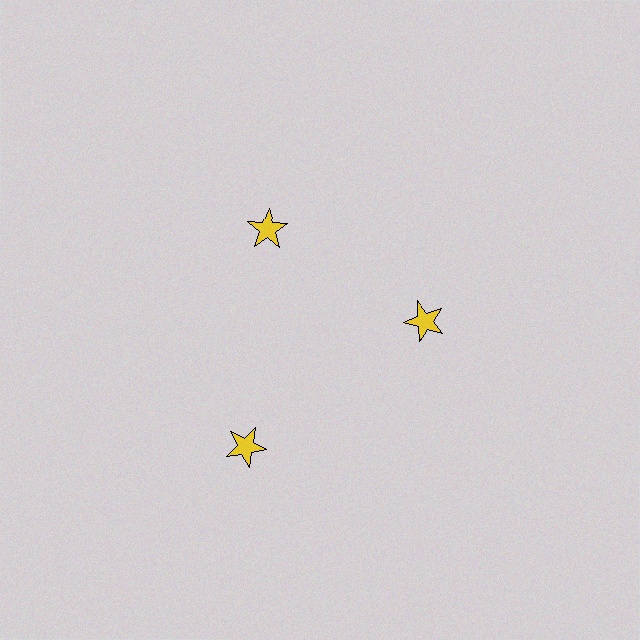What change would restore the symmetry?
The symmetry would be restored by moving it inward, back onto the ring so that all 3 stars sit at equal angles and equal distance from the center.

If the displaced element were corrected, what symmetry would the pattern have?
It would have 3-fold rotational symmetry — the pattern would map onto itself every 120 degrees.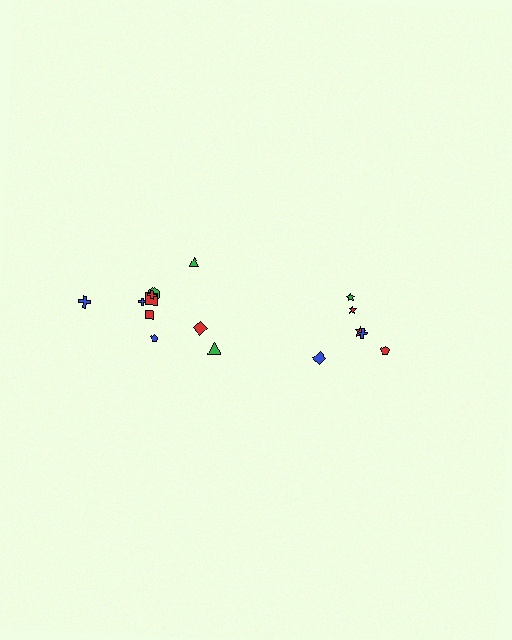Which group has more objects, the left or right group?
The left group.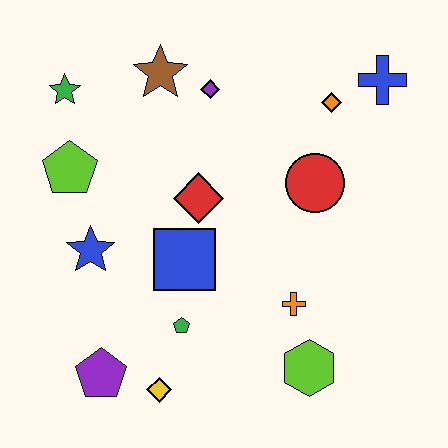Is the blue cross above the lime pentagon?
Yes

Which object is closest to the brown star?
The purple diamond is closest to the brown star.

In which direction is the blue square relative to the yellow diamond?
The blue square is above the yellow diamond.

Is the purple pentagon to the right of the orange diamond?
No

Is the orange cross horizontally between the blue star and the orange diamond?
Yes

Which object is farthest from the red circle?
The purple pentagon is farthest from the red circle.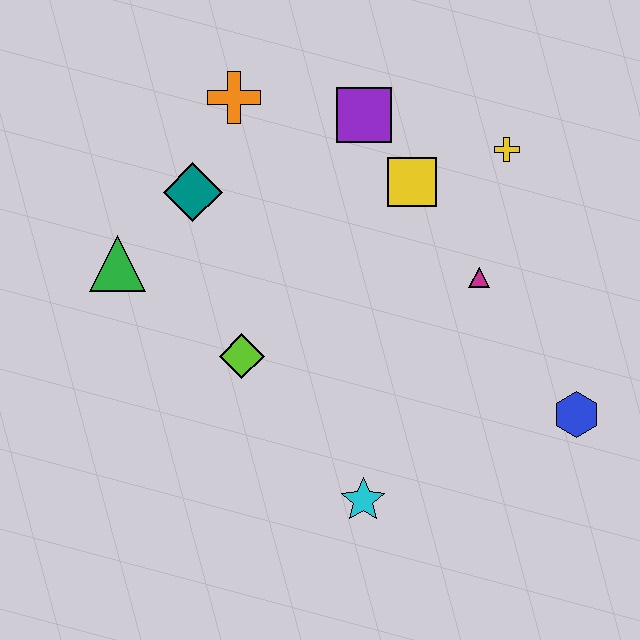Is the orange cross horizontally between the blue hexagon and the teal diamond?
Yes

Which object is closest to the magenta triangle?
The yellow square is closest to the magenta triangle.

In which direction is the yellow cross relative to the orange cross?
The yellow cross is to the right of the orange cross.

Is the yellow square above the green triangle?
Yes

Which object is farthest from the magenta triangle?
The green triangle is farthest from the magenta triangle.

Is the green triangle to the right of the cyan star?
No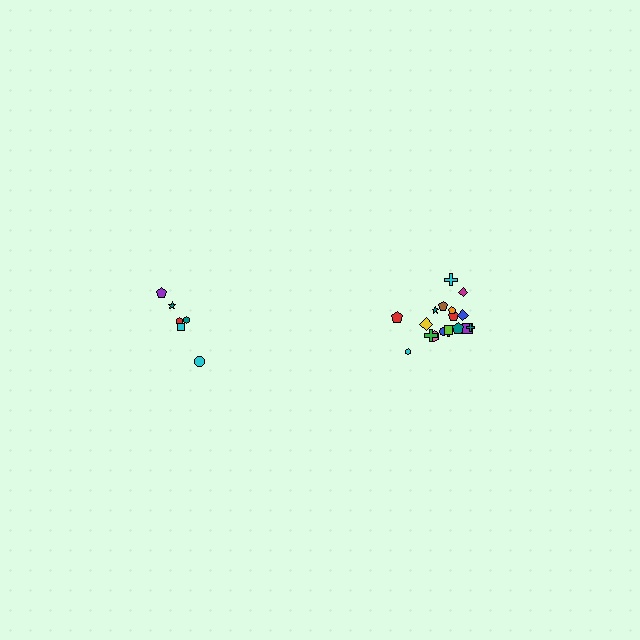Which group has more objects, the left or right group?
The right group.